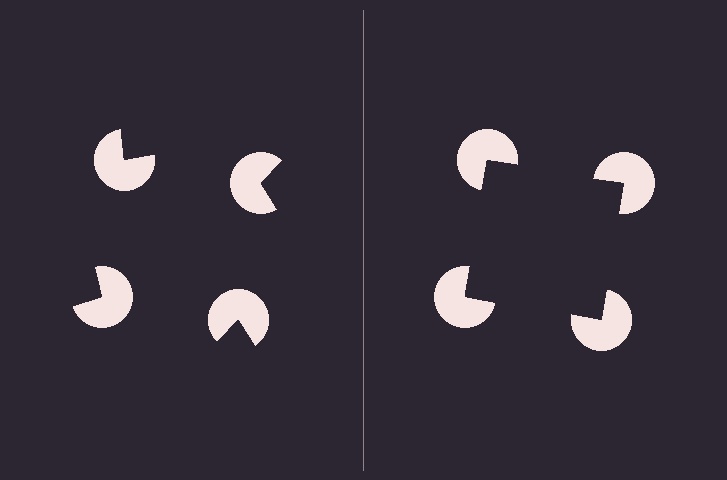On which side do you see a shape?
An illusory square appears on the right side. On the left side the wedge cuts are rotated, so no coherent shape forms.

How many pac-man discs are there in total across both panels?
8 — 4 on each side.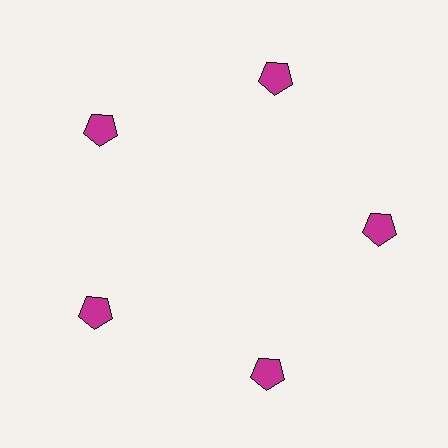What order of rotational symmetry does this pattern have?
This pattern has 5-fold rotational symmetry.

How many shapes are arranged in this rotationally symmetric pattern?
There are 5 shapes, arranged in 5 groups of 1.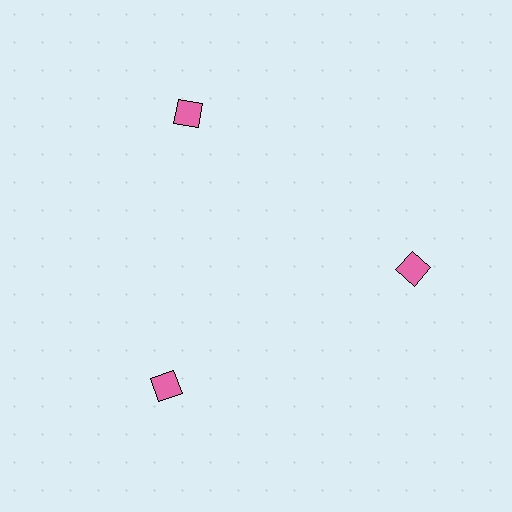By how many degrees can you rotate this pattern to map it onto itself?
The pattern maps onto itself every 120 degrees of rotation.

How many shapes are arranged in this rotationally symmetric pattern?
There are 3 shapes, arranged in 3 groups of 1.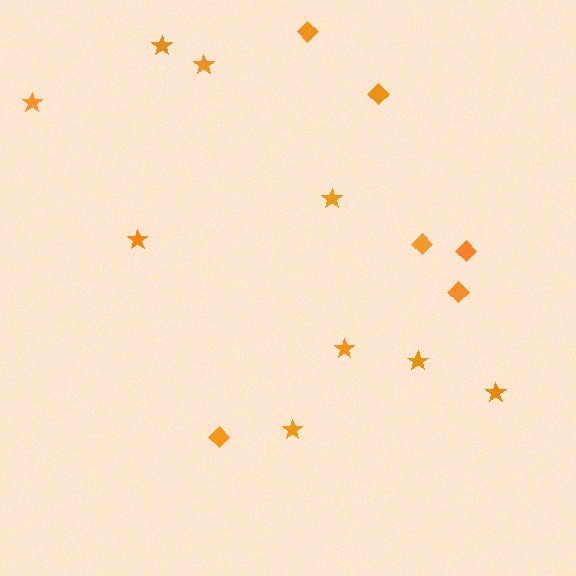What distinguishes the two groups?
There are 2 groups: one group of diamonds (6) and one group of stars (9).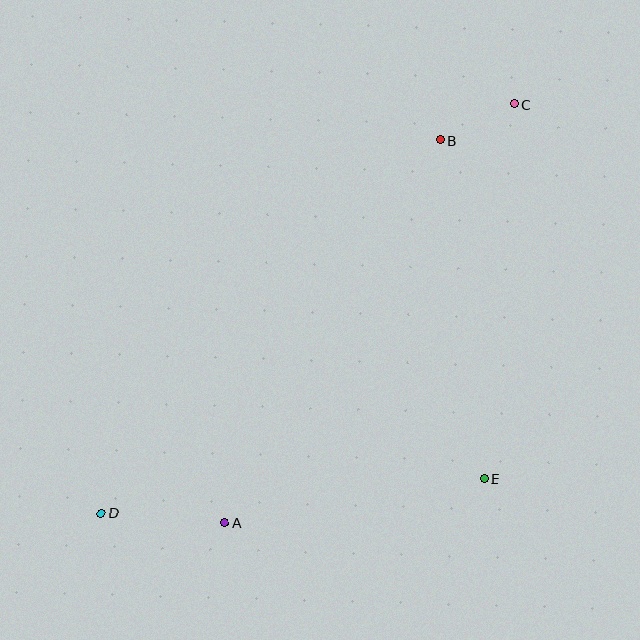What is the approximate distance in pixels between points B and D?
The distance between B and D is approximately 504 pixels.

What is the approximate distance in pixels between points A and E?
The distance between A and E is approximately 262 pixels.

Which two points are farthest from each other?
Points C and D are farthest from each other.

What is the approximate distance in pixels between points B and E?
The distance between B and E is approximately 341 pixels.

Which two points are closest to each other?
Points B and C are closest to each other.